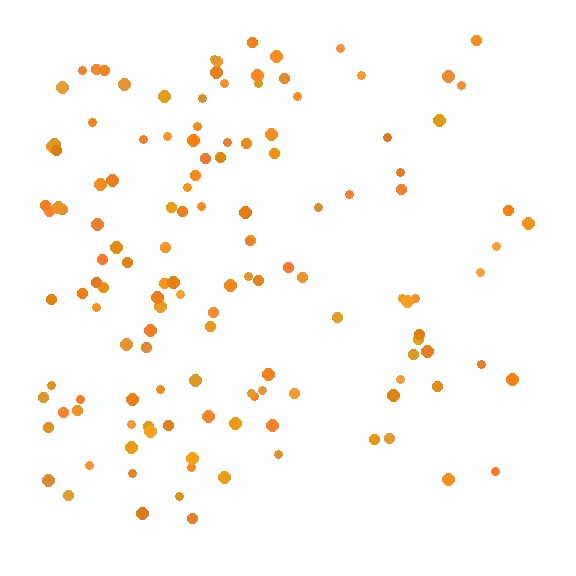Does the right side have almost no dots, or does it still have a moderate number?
Still a moderate number, just noticeably fewer than the left.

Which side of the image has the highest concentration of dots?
The left.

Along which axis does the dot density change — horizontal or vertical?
Horizontal.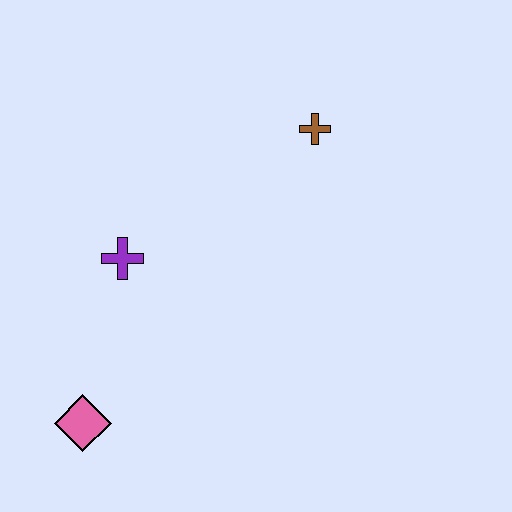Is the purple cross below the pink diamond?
No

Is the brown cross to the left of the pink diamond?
No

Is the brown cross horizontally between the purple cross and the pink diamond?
No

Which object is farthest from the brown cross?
The pink diamond is farthest from the brown cross.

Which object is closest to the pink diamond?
The purple cross is closest to the pink diamond.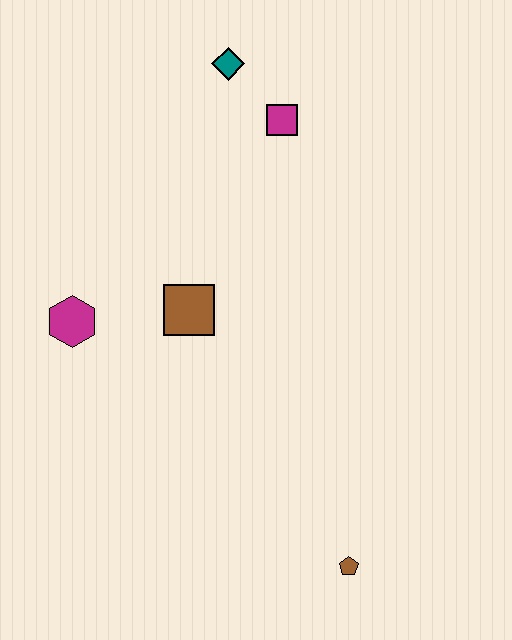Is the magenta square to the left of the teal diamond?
No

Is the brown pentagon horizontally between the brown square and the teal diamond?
No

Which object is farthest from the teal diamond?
The brown pentagon is farthest from the teal diamond.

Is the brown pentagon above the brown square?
No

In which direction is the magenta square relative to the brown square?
The magenta square is above the brown square.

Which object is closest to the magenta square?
The teal diamond is closest to the magenta square.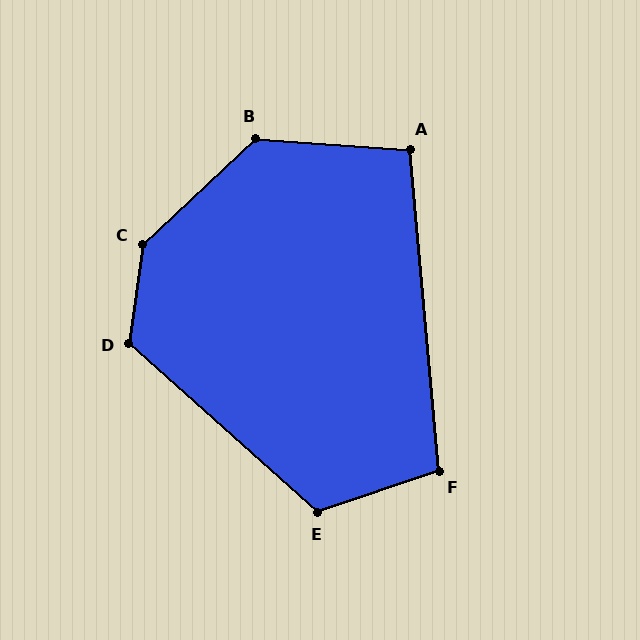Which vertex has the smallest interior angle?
A, at approximately 99 degrees.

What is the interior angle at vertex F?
Approximately 104 degrees (obtuse).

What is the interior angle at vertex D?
Approximately 124 degrees (obtuse).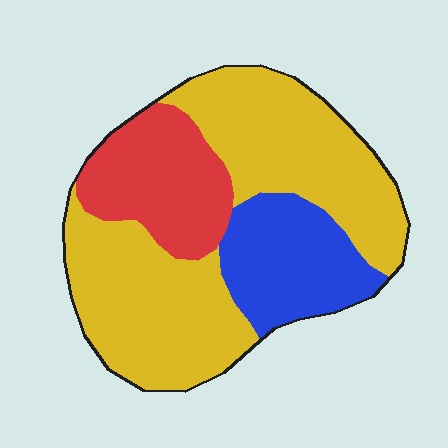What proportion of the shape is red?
Red covers 21% of the shape.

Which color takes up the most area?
Yellow, at roughly 60%.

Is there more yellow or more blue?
Yellow.